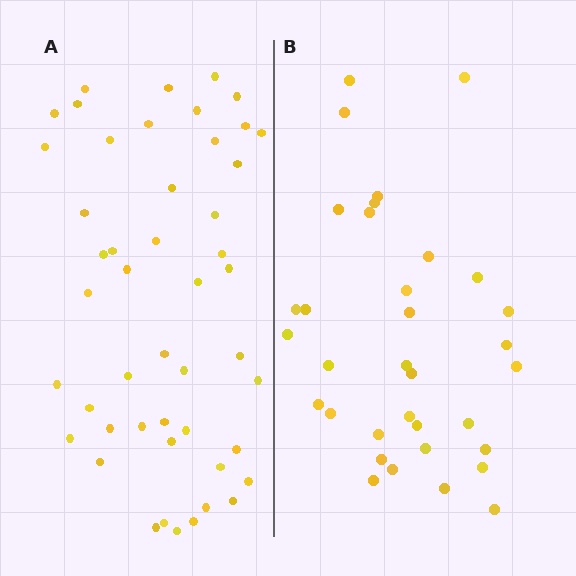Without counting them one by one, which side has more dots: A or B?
Region A (the left region) has more dots.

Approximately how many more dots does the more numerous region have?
Region A has approximately 15 more dots than region B.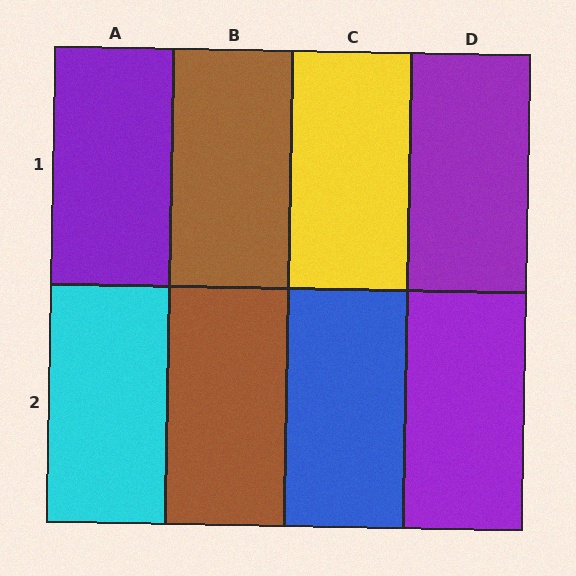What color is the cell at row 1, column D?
Purple.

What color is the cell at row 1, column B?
Brown.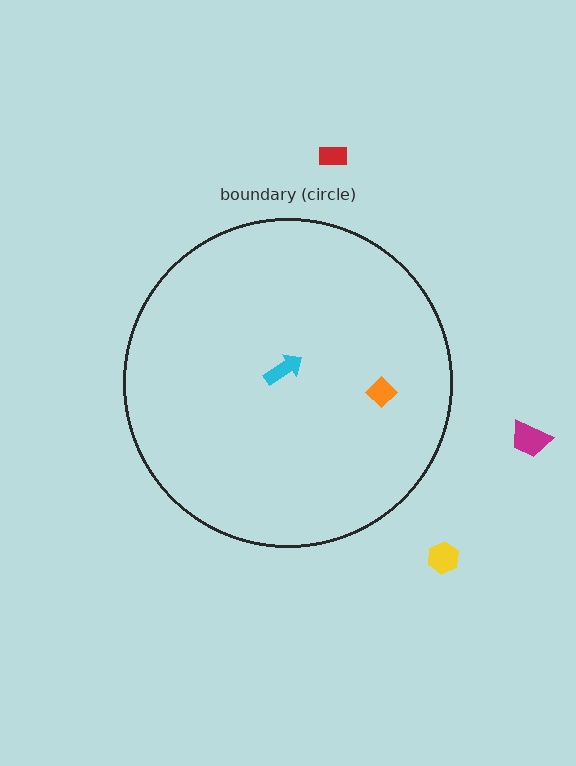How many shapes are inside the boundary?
2 inside, 3 outside.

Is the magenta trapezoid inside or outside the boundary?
Outside.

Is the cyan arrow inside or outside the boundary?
Inside.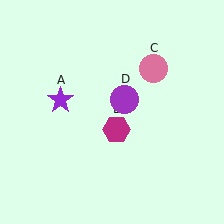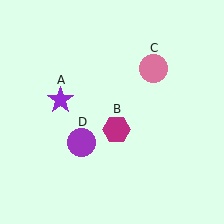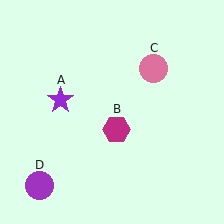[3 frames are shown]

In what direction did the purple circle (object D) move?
The purple circle (object D) moved down and to the left.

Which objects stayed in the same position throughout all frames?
Purple star (object A) and magenta hexagon (object B) and pink circle (object C) remained stationary.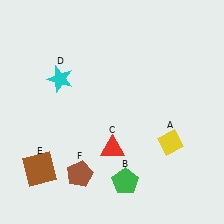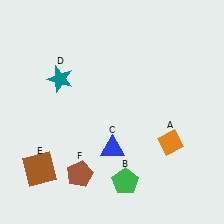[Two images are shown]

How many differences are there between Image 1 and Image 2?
There are 3 differences between the two images.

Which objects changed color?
A changed from yellow to orange. C changed from red to blue. D changed from cyan to teal.